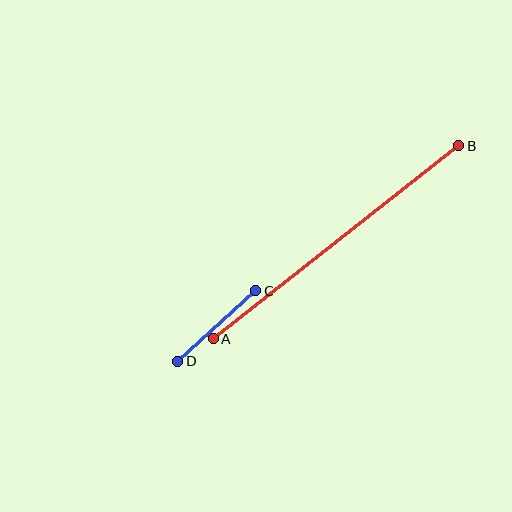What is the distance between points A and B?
The distance is approximately 312 pixels.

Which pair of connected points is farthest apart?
Points A and B are farthest apart.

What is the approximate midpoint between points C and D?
The midpoint is at approximately (217, 326) pixels.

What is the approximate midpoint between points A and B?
The midpoint is at approximately (336, 242) pixels.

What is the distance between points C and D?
The distance is approximately 105 pixels.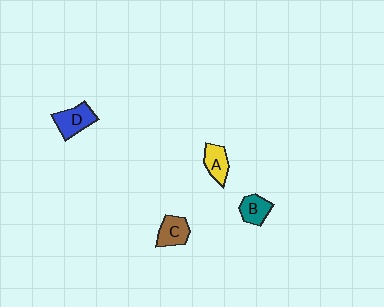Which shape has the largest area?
Shape D (blue).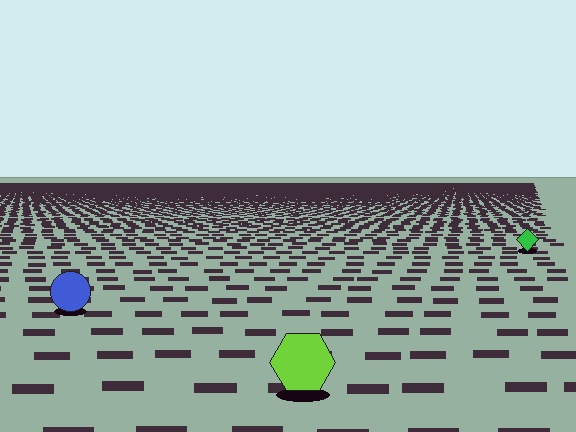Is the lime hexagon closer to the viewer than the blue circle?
Yes. The lime hexagon is closer — you can tell from the texture gradient: the ground texture is coarser near it.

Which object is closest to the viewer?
The lime hexagon is closest. The texture marks near it are larger and more spread out.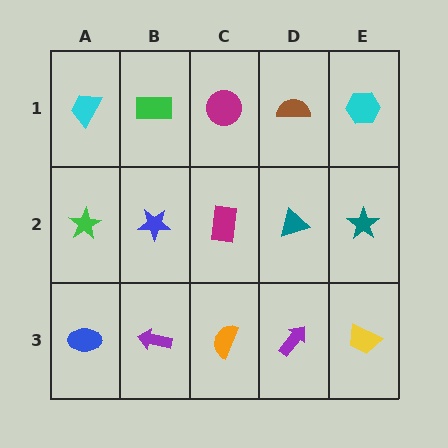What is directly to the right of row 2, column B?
A magenta rectangle.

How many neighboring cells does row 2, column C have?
4.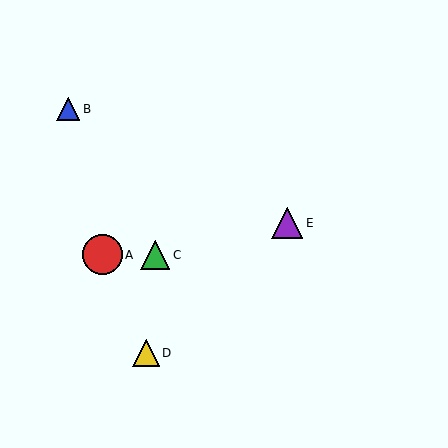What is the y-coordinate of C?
Object C is at y≈255.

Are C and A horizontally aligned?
Yes, both are at y≈255.